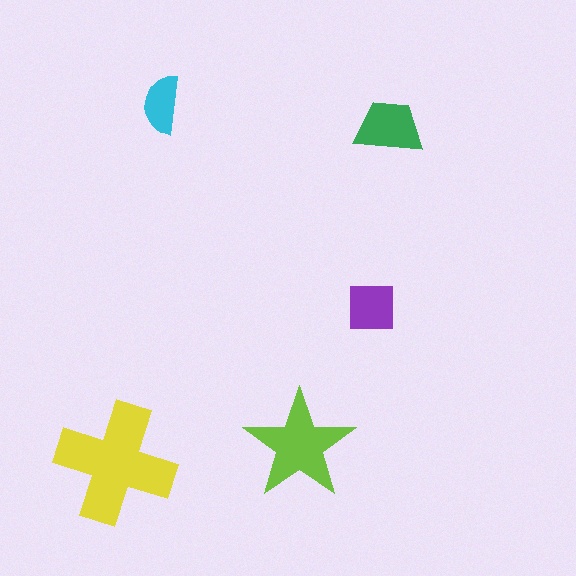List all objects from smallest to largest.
The cyan semicircle, the purple square, the green trapezoid, the lime star, the yellow cross.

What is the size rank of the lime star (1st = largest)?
2nd.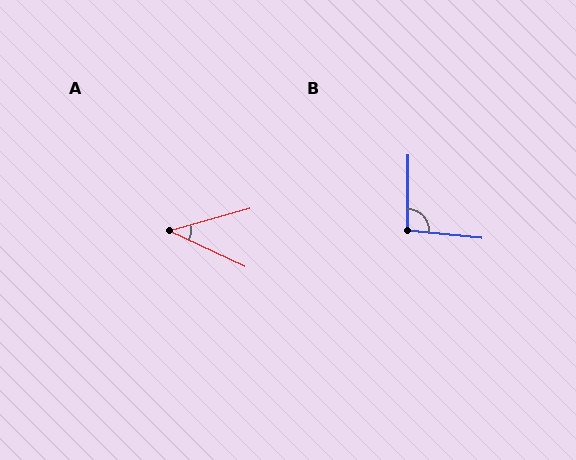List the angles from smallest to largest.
A (41°), B (96°).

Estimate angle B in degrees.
Approximately 96 degrees.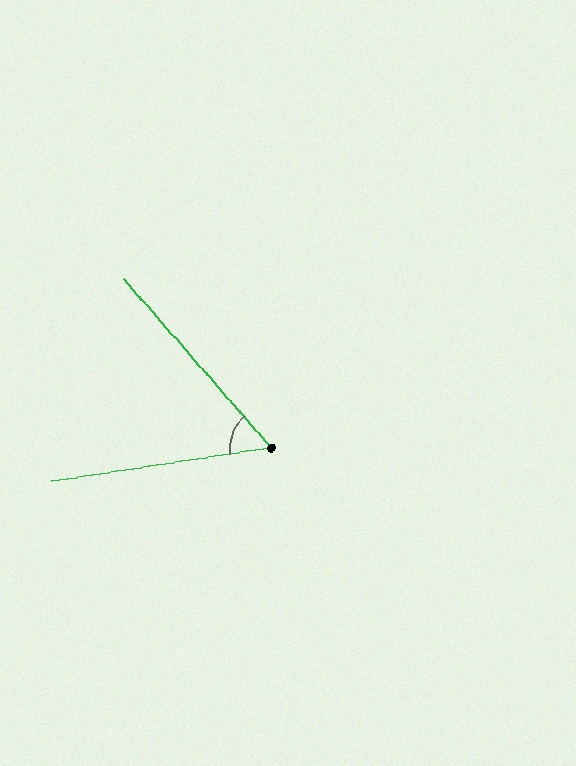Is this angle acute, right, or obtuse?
It is acute.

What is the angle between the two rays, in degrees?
Approximately 58 degrees.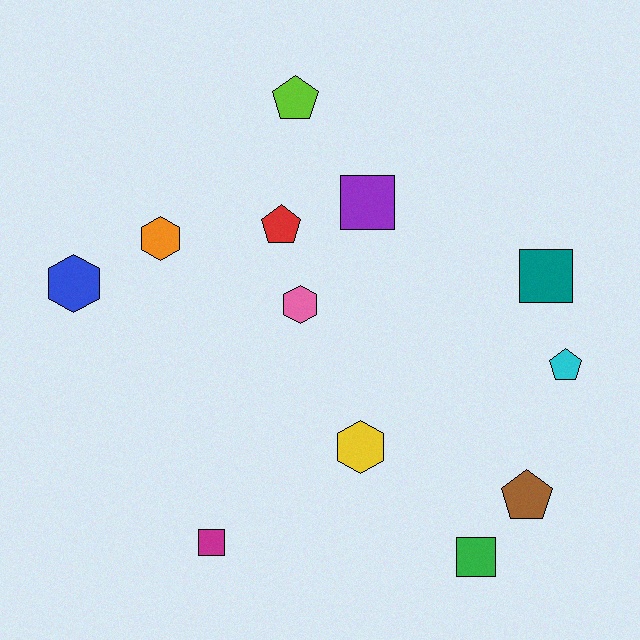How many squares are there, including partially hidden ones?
There are 4 squares.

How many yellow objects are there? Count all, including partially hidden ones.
There is 1 yellow object.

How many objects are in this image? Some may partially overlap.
There are 12 objects.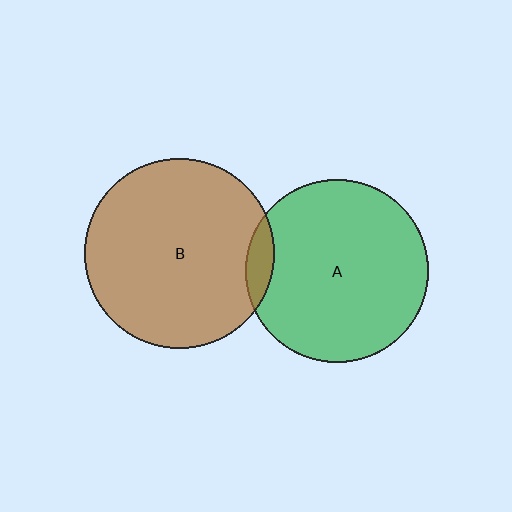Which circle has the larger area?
Circle B (brown).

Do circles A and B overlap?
Yes.